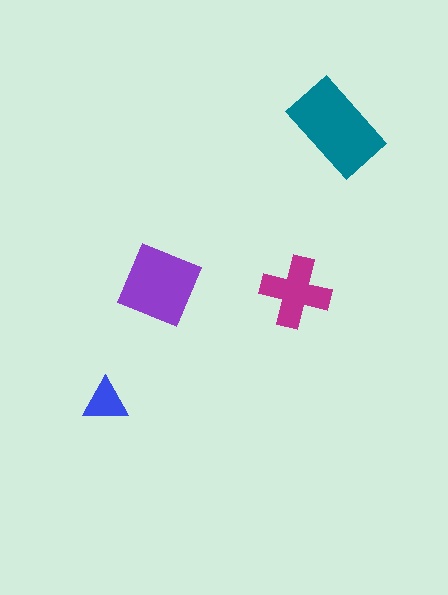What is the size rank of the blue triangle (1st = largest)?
4th.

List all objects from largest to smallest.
The teal rectangle, the purple diamond, the magenta cross, the blue triangle.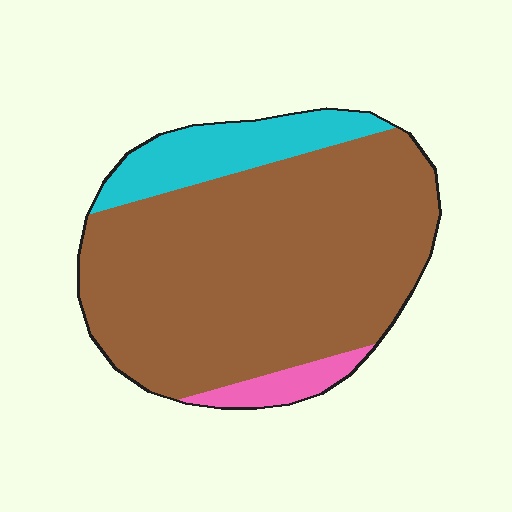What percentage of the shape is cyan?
Cyan covers 15% of the shape.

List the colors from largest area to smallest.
From largest to smallest: brown, cyan, pink.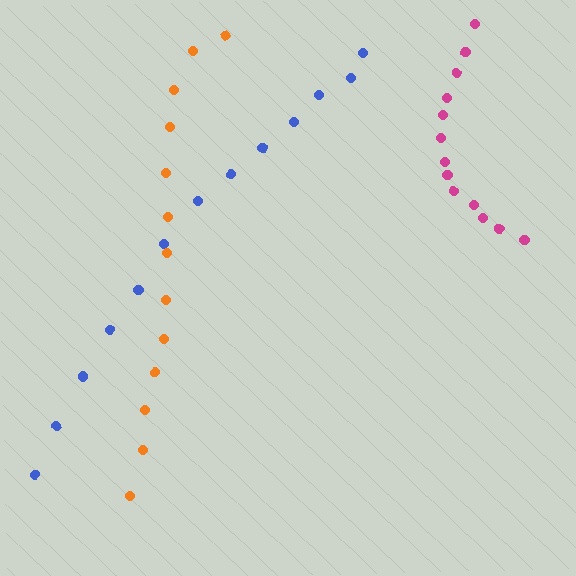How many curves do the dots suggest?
There are 3 distinct paths.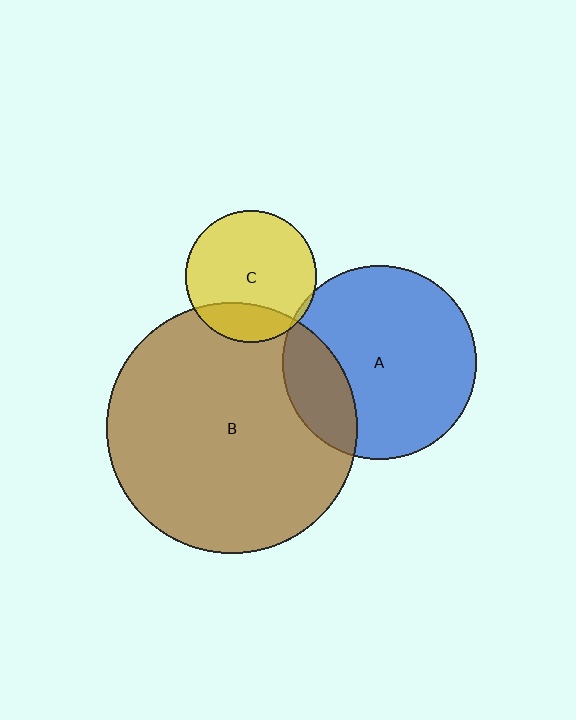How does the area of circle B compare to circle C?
Approximately 3.7 times.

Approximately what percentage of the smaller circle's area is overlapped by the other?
Approximately 5%.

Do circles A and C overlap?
Yes.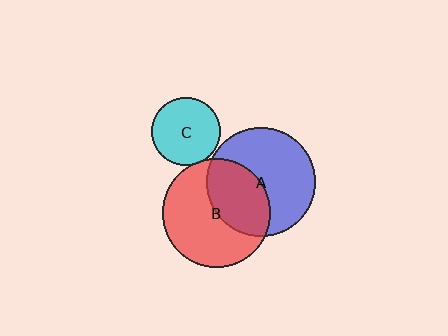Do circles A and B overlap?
Yes.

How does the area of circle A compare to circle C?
Approximately 2.5 times.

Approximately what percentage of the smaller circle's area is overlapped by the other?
Approximately 40%.